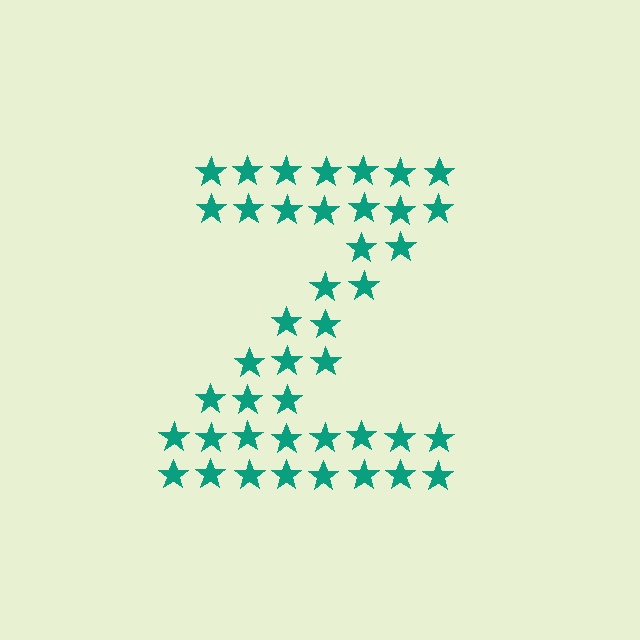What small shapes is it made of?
It is made of small stars.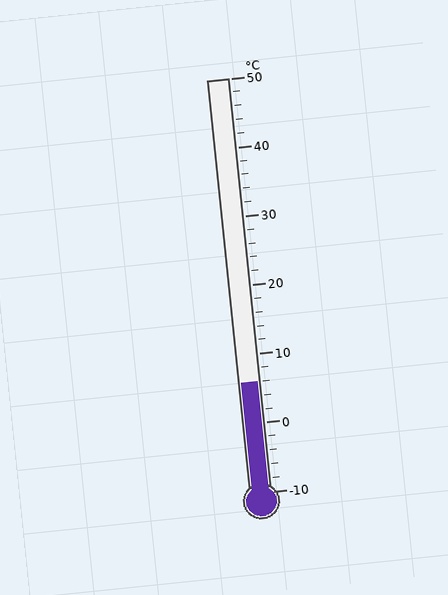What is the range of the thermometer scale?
The thermometer scale ranges from -10°C to 50°C.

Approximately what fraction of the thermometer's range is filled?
The thermometer is filled to approximately 25% of its range.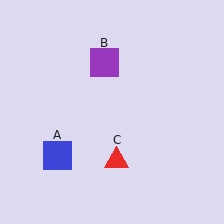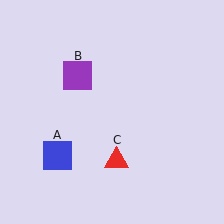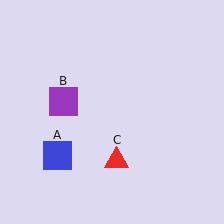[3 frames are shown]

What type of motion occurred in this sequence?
The purple square (object B) rotated counterclockwise around the center of the scene.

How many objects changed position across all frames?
1 object changed position: purple square (object B).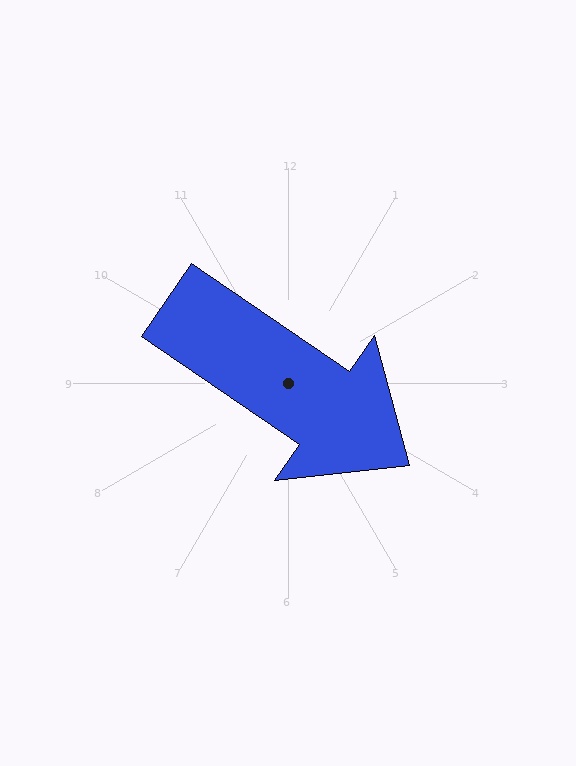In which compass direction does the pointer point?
Southeast.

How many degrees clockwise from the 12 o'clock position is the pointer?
Approximately 124 degrees.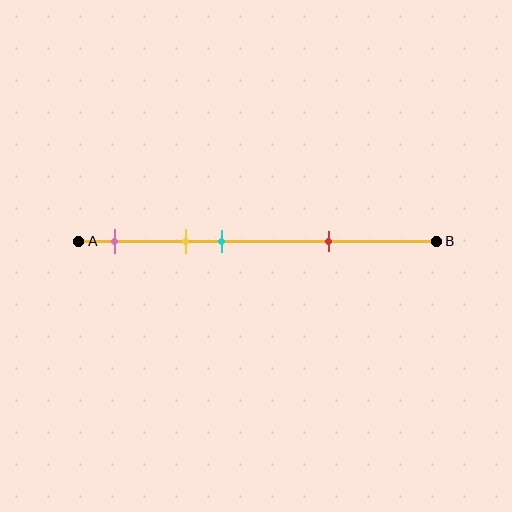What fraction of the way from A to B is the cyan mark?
The cyan mark is approximately 40% (0.4) of the way from A to B.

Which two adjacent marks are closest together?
The yellow and cyan marks are the closest adjacent pair.